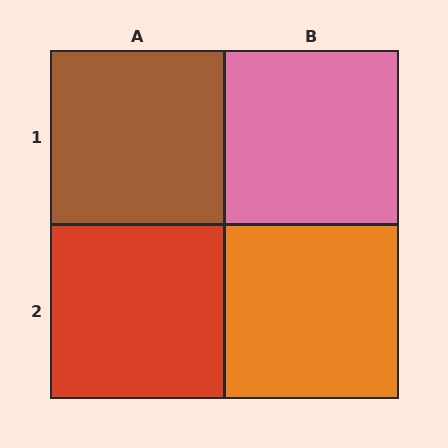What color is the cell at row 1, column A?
Brown.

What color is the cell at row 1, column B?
Pink.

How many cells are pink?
1 cell is pink.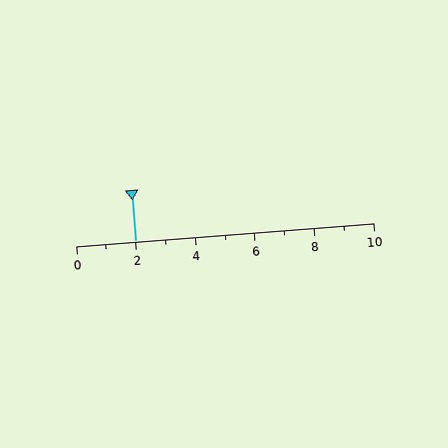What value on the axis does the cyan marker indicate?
The marker indicates approximately 2.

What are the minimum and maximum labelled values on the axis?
The axis runs from 0 to 10.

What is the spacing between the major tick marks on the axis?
The major ticks are spaced 2 apart.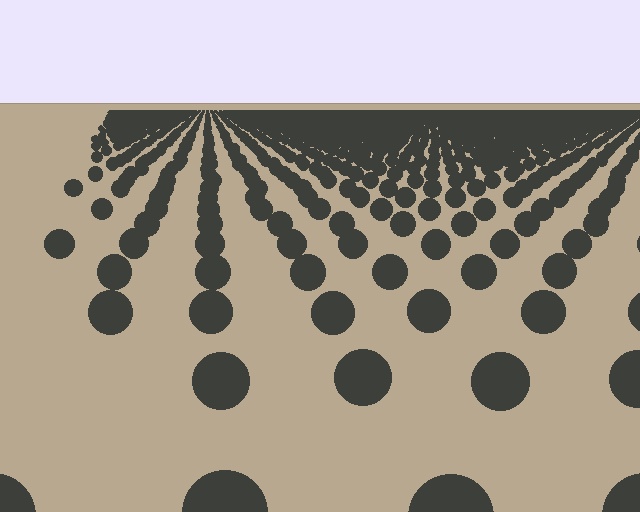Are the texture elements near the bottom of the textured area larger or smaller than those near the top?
Larger. Near the bottom, elements are closer to the viewer and appear at a bigger on-screen size.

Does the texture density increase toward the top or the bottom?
Density increases toward the top.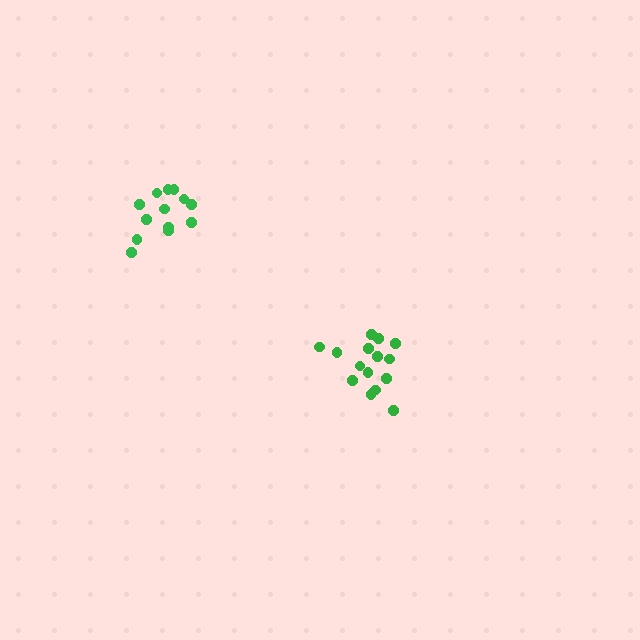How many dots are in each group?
Group 1: 15 dots, Group 2: 13 dots (28 total).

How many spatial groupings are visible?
There are 2 spatial groupings.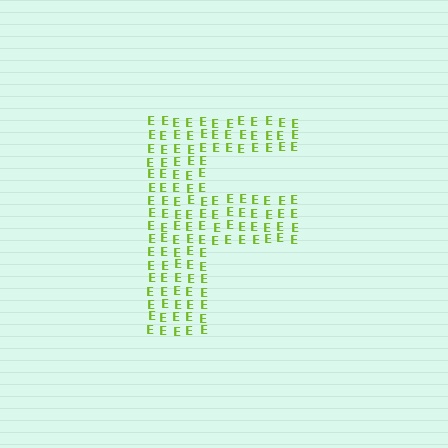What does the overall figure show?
The overall figure shows the letter F.